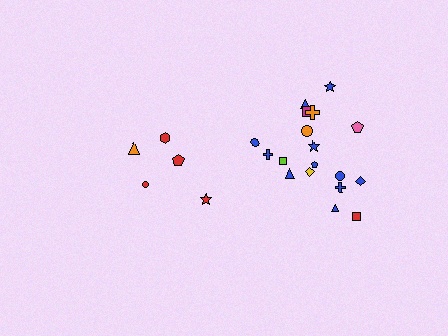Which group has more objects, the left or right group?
The right group.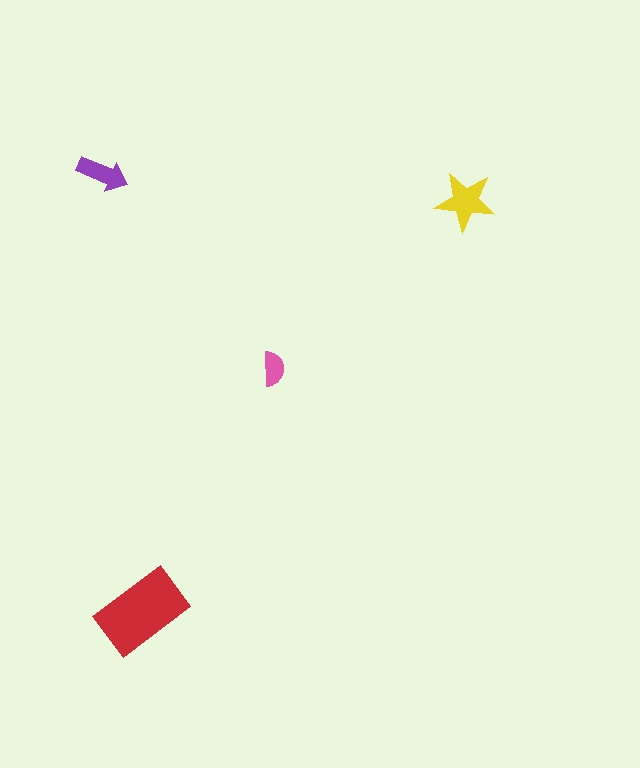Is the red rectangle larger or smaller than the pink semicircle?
Larger.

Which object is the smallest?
The pink semicircle.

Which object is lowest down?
The red rectangle is bottommost.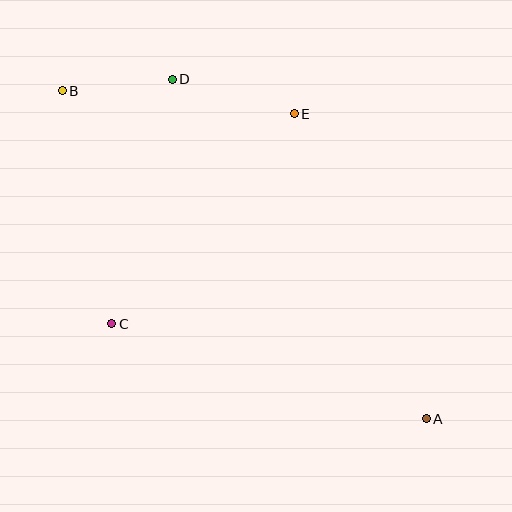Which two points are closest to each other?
Points B and D are closest to each other.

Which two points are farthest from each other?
Points A and B are farthest from each other.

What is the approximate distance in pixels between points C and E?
The distance between C and E is approximately 278 pixels.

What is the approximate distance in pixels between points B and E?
The distance between B and E is approximately 233 pixels.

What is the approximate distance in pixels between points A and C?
The distance between A and C is approximately 328 pixels.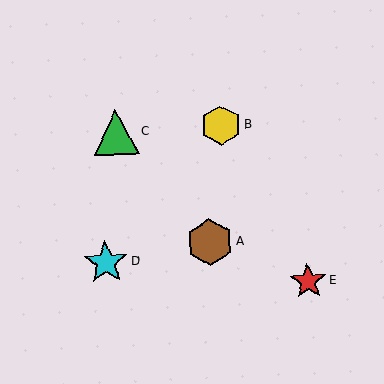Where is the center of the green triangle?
The center of the green triangle is at (116, 133).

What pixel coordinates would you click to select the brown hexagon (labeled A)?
Click at (210, 242) to select the brown hexagon A.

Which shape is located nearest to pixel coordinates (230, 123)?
The yellow hexagon (labeled B) at (221, 125) is nearest to that location.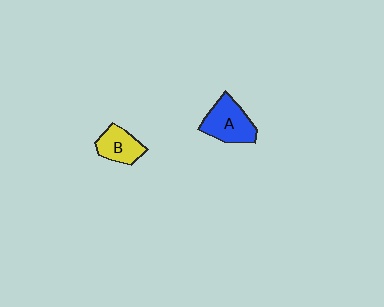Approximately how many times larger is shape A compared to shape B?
Approximately 1.4 times.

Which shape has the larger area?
Shape A (blue).